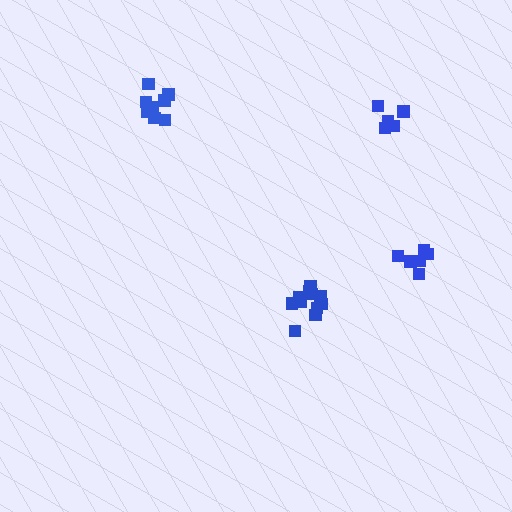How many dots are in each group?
Group 1: 8 dots, Group 2: 11 dots, Group 3: 5 dots, Group 4: 6 dots (30 total).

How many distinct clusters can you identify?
There are 4 distinct clusters.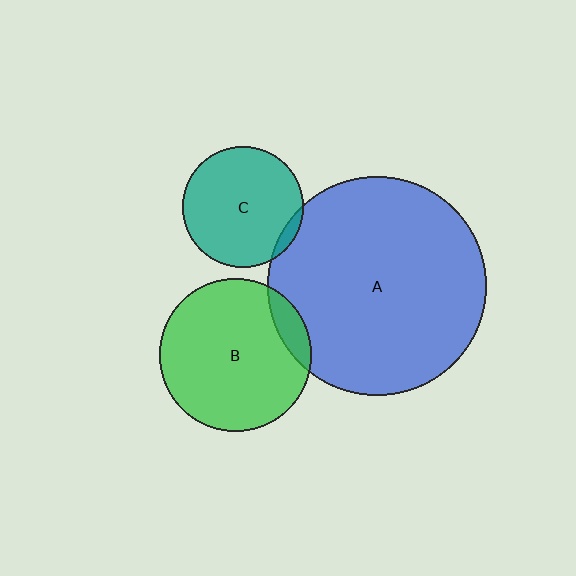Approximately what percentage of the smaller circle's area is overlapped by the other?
Approximately 5%.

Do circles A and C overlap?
Yes.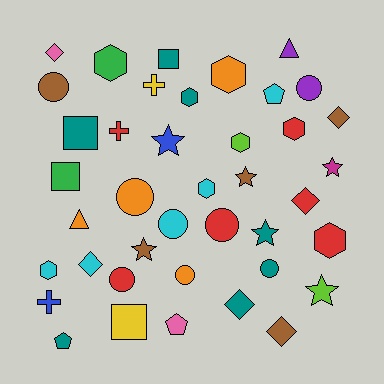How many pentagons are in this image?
There are 3 pentagons.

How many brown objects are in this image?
There are 5 brown objects.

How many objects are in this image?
There are 40 objects.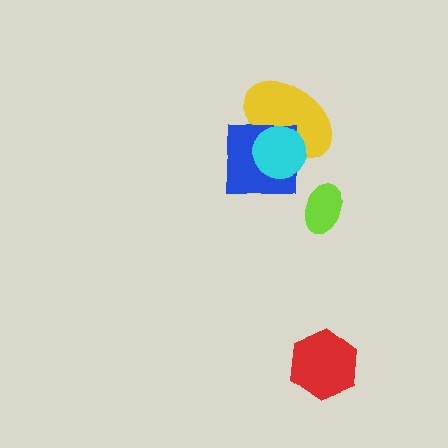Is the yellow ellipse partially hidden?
Yes, it is partially covered by another shape.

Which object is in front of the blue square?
The cyan circle is in front of the blue square.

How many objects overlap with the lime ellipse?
0 objects overlap with the lime ellipse.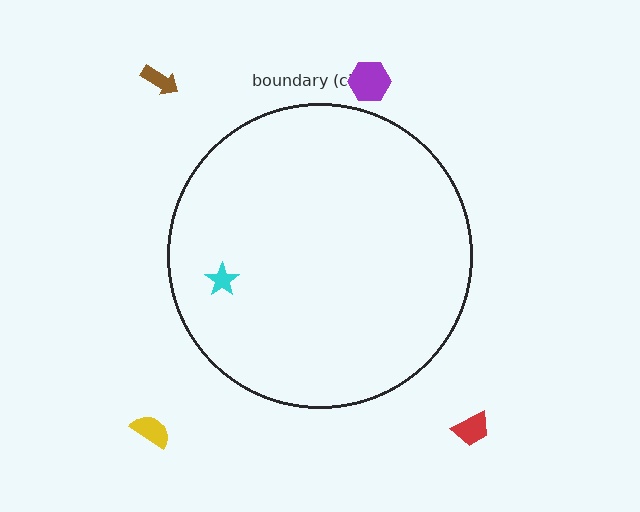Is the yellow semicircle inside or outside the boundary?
Outside.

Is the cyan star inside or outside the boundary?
Inside.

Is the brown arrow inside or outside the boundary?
Outside.